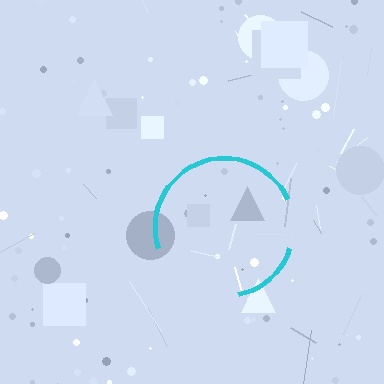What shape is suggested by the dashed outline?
The dashed outline suggests a circle.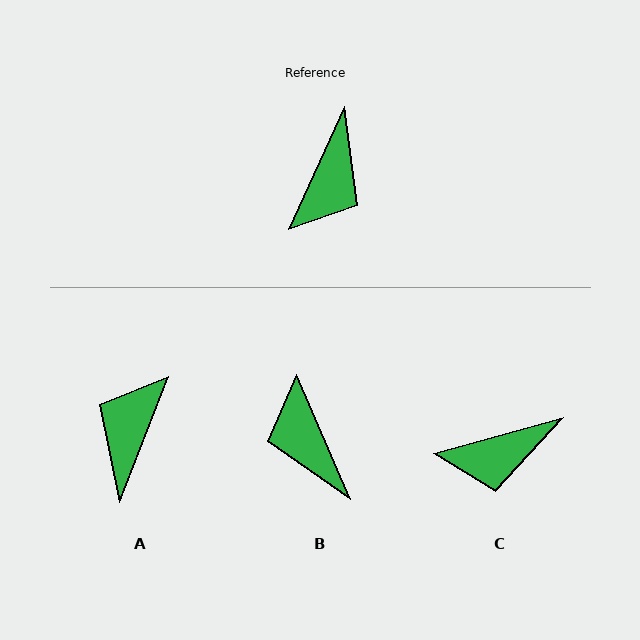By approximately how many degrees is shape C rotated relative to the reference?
Approximately 50 degrees clockwise.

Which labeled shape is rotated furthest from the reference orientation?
A, about 176 degrees away.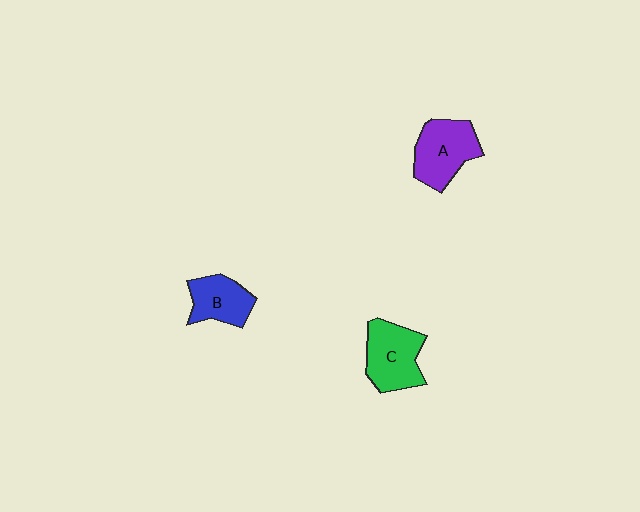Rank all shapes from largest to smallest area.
From largest to smallest: C (green), A (purple), B (blue).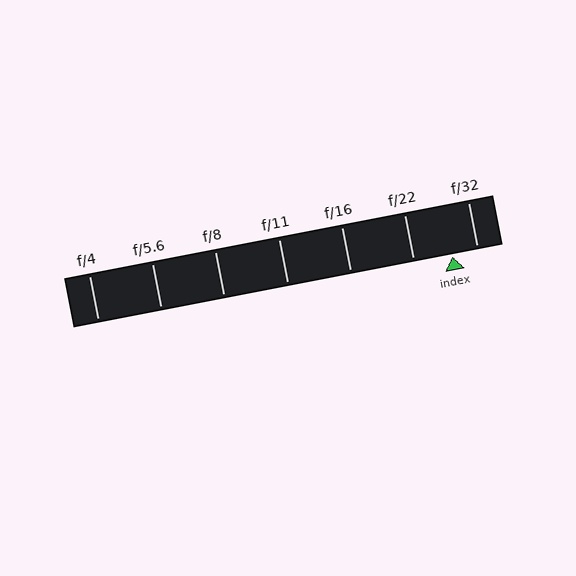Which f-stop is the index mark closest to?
The index mark is closest to f/32.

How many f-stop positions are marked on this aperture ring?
There are 7 f-stop positions marked.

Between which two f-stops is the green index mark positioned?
The index mark is between f/22 and f/32.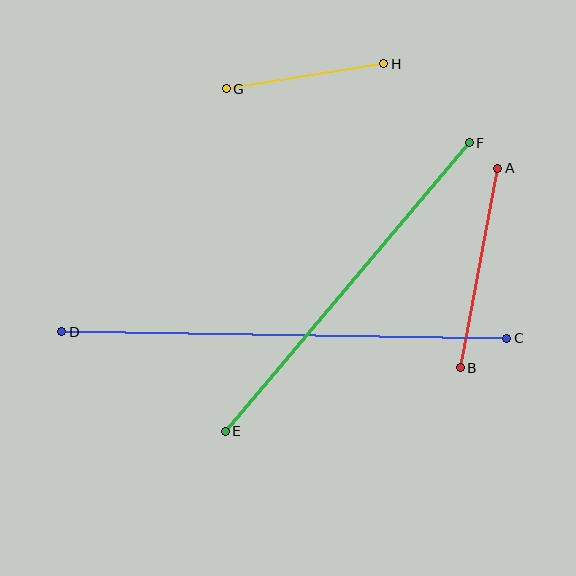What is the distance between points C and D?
The distance is approximately 445 pixels.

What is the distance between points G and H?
The distance is approximately 159 pixels.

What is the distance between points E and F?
The distance is approximately 378 pixels.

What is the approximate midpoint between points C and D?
The midpoint is at approximately (284, 335) pixels.